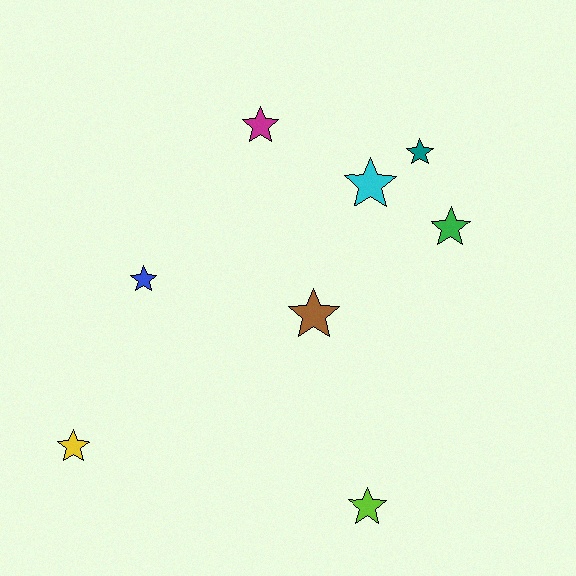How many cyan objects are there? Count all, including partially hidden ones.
There is 1 cyan object.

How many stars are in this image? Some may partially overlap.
There are 8 stars.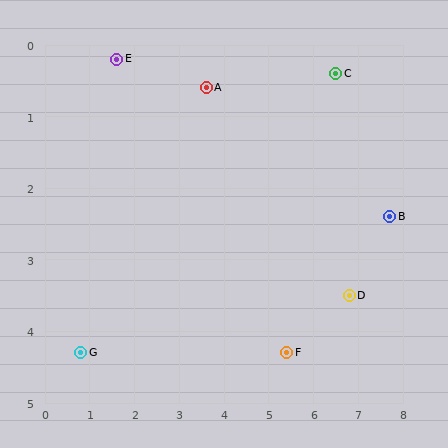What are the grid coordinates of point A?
Point A is at approximately (3.6, 0.6).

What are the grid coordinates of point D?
Point D is at approximately (6.8, 3.5).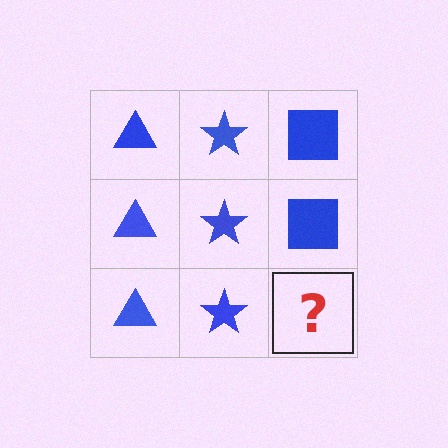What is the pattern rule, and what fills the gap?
The rule is that each column has a consistent shape. The gap should be filled with a blue square.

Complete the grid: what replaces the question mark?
The question mark should be replaced with a blue square.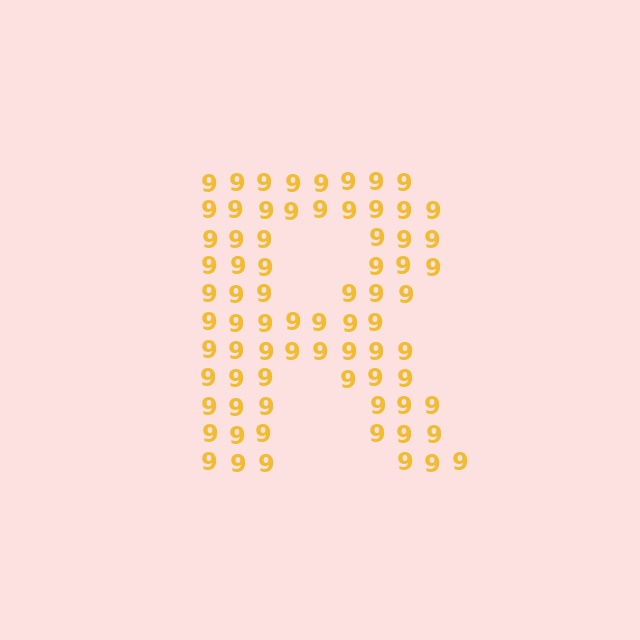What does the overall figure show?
The overall figure shows the letter R.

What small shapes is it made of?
It is made of small digit 9's.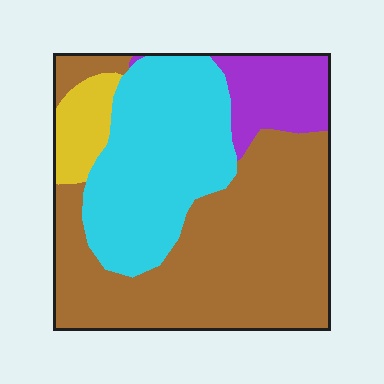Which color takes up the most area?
Brown, at roughly 50%.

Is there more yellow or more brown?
Brown.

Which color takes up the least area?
Yellow, at roughly 5%.